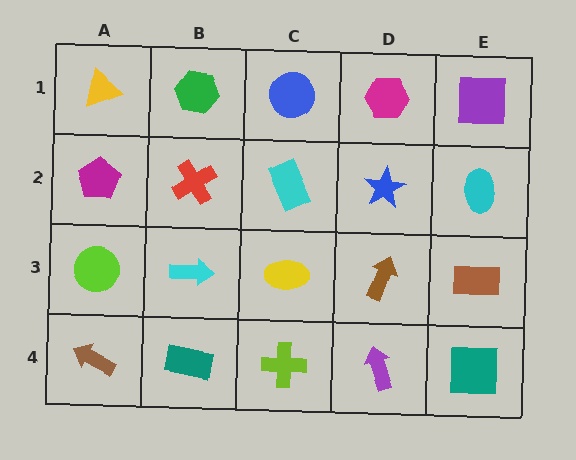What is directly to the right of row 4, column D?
A teal square.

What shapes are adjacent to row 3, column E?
A cyan ellipse (row 2, column E), a teal square (row 4, column E), a brown arrow (row 3, column D).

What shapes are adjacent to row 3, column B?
A red cross (row 2, column B), a teal rectangle (row 4, column B), a lime circle (row 3, column A), a yellow ellipse (row 3, column C).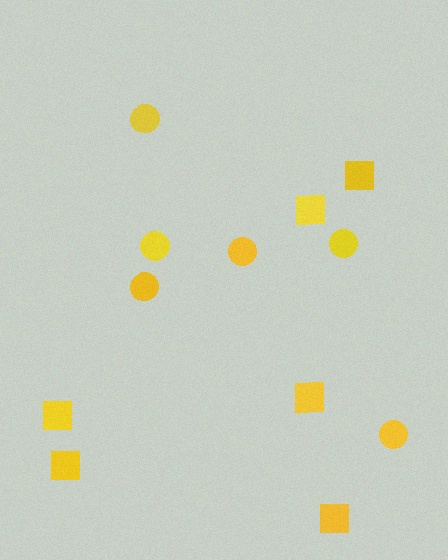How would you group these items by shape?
There are 2 groups: one group of circles (6) and one group of squares (6).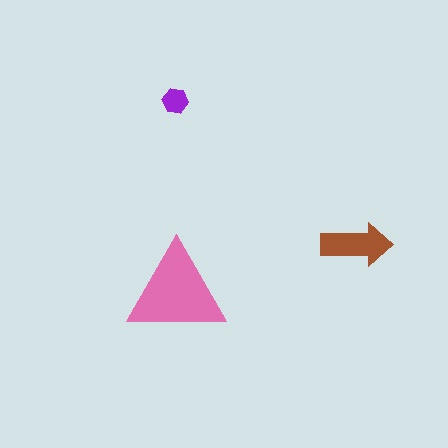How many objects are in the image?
There are 3 objects in the image.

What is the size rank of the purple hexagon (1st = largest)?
3rd.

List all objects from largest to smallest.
The pink triangle, the brown arrow, the purple hexagon.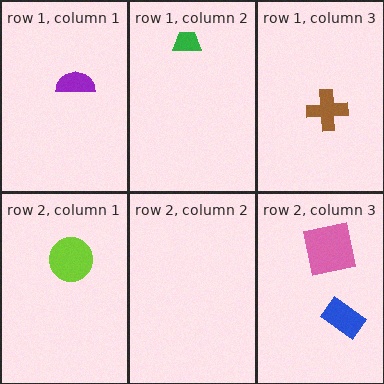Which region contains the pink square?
The row 2, column 3 region.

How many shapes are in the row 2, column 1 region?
1.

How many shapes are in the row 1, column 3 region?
1.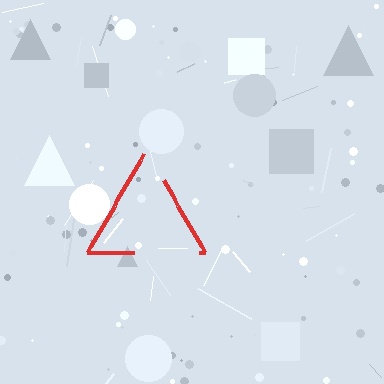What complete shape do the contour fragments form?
The contour fragments form a triangle.